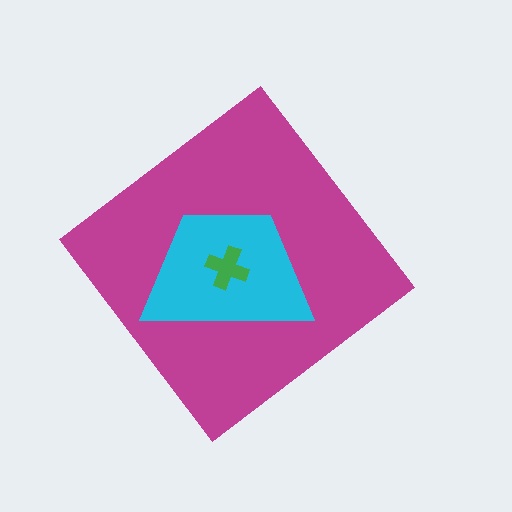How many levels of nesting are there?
3.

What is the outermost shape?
The magenta diamond.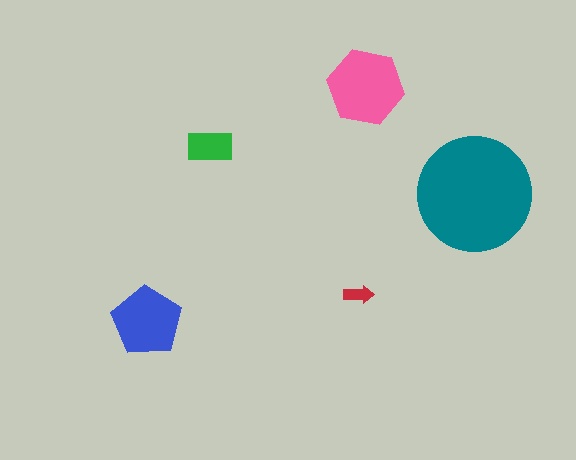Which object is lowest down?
The blue pentagon is bottommost.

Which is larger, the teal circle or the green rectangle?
The teal circle.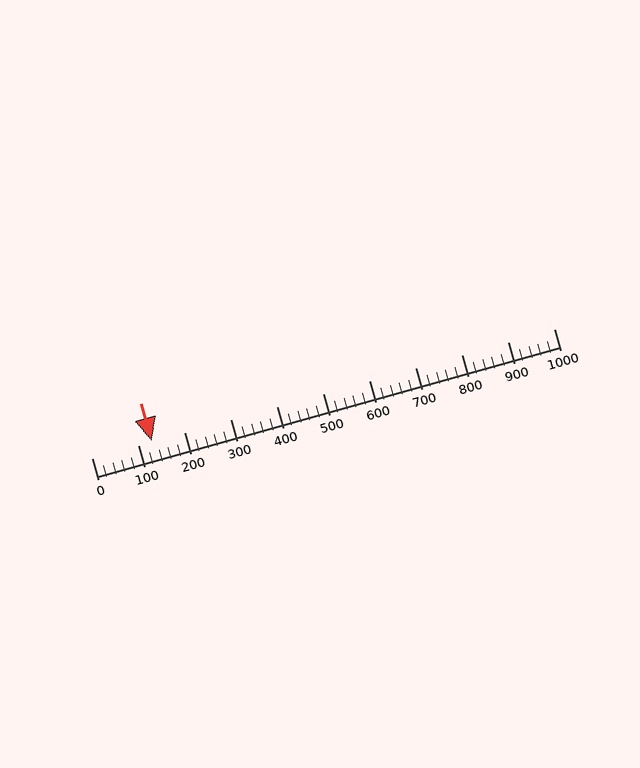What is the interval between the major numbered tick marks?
The major tick marks are spaced 100 units apart.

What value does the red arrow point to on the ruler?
The red arrow points to approximately 131.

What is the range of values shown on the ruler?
The ruler shows values from 0 to 1000.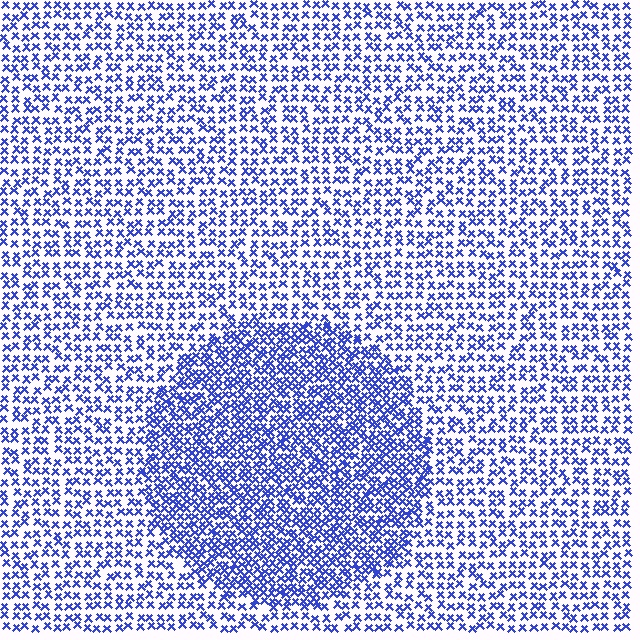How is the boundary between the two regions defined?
The boundary is defined by a change in element density (approximately 1.8x ratio). All elements are the same color, size, and shape.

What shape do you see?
I see a circle.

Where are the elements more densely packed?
The elements are more densely packed inside the circle boundary.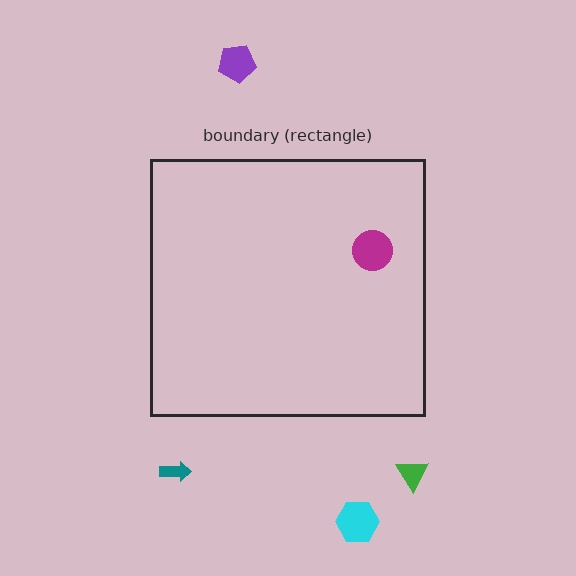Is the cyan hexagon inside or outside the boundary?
Outside.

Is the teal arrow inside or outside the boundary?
Outside.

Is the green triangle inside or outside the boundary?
Outside.